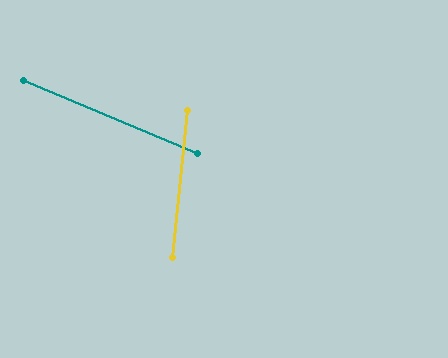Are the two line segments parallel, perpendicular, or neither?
Neither parallel nor perpendicular — they differ by about 73°.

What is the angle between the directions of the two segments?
Approximately 73 degrees.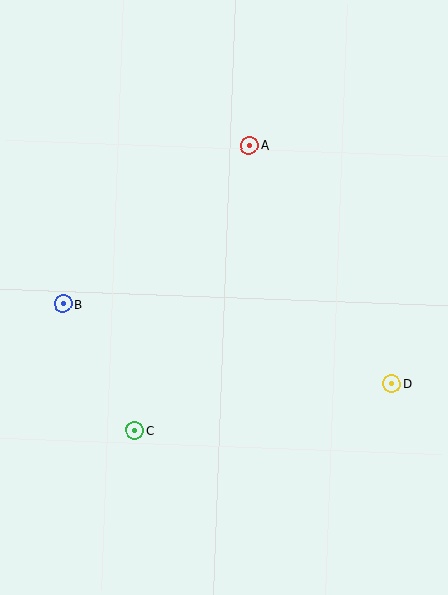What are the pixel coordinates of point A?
Point A is at (249, 145).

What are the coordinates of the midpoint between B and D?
The midpoint between B and D is at (227, 344).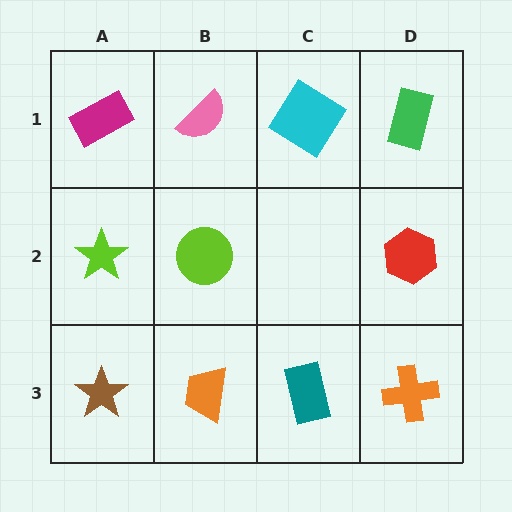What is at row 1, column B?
A pink semicircle.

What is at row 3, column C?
A teal rectangle.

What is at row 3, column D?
An orange cross.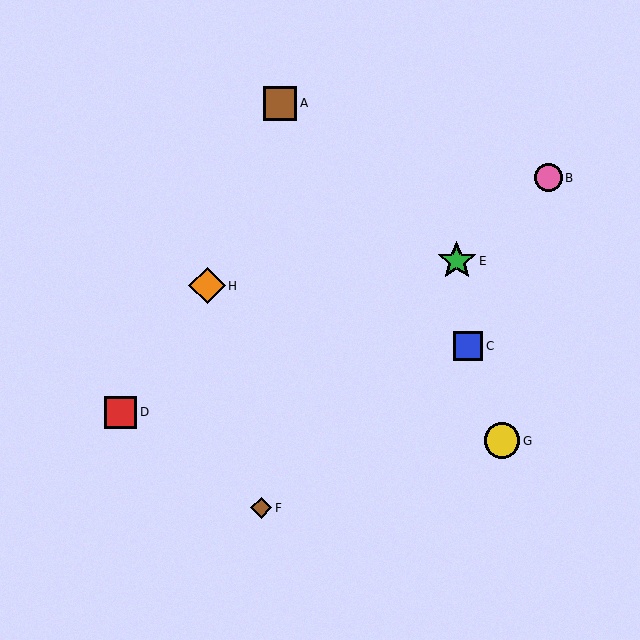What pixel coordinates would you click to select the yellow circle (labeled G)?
Click at (502, 441) to select the yellow circle G.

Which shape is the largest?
The green star (labeled E) is the largest.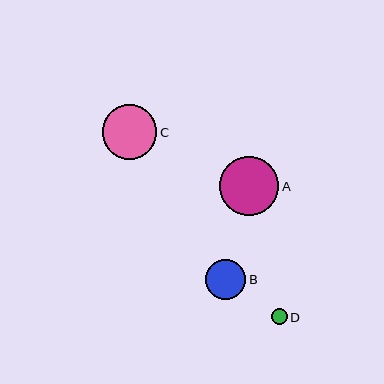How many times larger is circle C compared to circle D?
Circle C is approximately 3.4 times the size of circle D.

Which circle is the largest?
Circle A is the largest with a size of approximately 59 pixels.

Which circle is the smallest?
Circle D is the smallest with a size of approximately 16 pixels.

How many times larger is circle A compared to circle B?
Circle A is approximately 1.5 times the size of circle B.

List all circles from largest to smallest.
From largest to smallest: A, C, B, D.